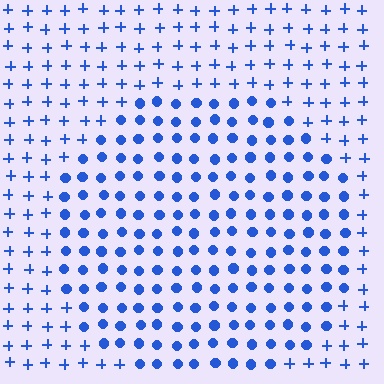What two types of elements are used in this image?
The image uses circles inside the circle region and plus signs outside it.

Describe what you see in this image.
The image is filled with small blue elements arranged in a uniform grid. A circle-shaped region contains circles, while the surrounding area contains plus signs. The boundary is defined purely by the change in element shape.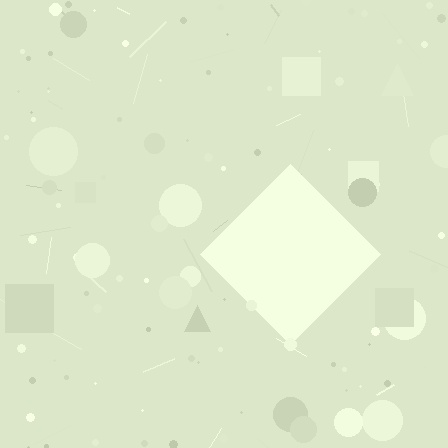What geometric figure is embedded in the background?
A diamond is embedded in the background.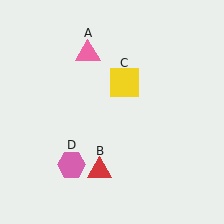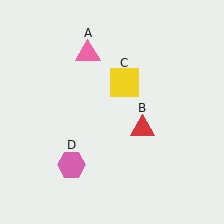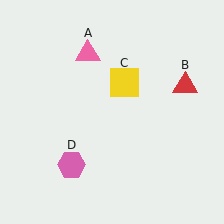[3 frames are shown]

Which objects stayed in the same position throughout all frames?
Pink triangle (object A) and yellow square (object C) and pink hexagon (object D) remained stationary.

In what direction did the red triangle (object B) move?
The red triangle (object B) moved up and to the right.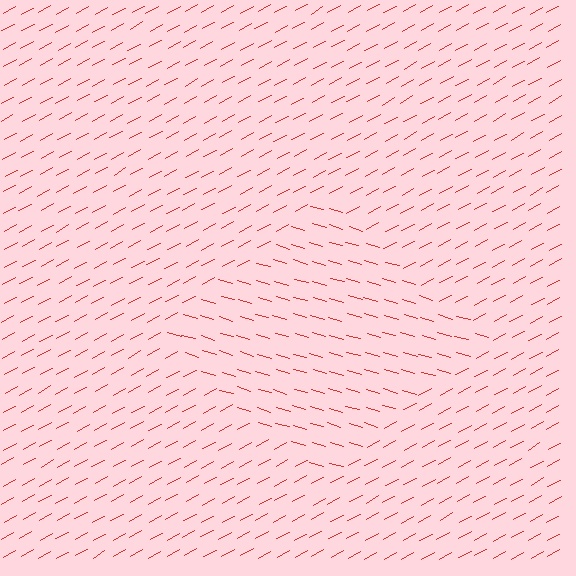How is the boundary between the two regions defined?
The boundary is defined purely by a change in line orientation (approximately 45 degrees difference). All lines are the same color and thickness.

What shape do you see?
I see a diamond.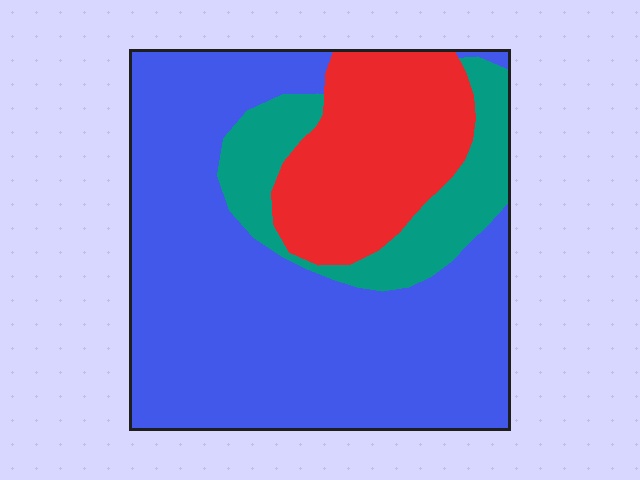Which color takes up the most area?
Blue, at roughly 65%.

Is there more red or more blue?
Blue.